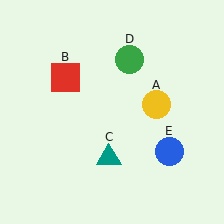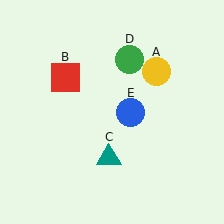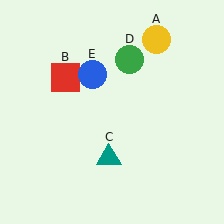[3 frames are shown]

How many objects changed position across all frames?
2 objects changed position: yellow circle (object A), blue circle (object E).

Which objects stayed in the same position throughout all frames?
Red square (object B) and teal triangle (object C) and green circle (object D) remained stationary.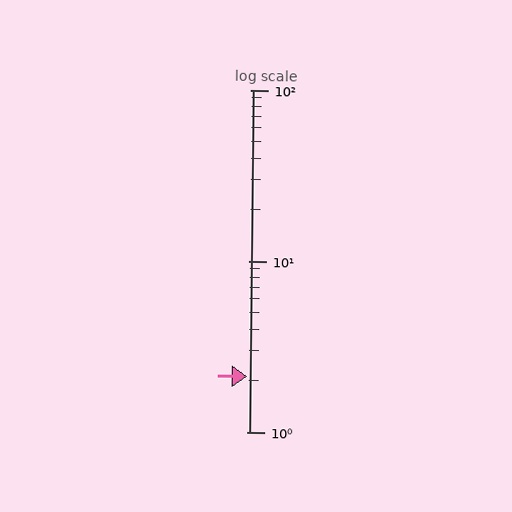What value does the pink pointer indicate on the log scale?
The pointer indicates approximately 2.1.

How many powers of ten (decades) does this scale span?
The scale spans 2 decades, from 1 to 100.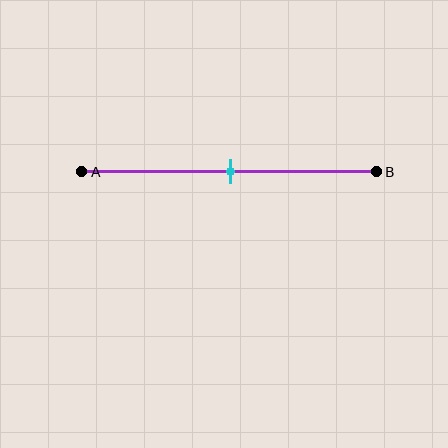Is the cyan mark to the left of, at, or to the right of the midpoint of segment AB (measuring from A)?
The cyan mark is approximately at the midpoint of segment AB.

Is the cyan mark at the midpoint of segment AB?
Yes, the mark is approximately at the midpoint.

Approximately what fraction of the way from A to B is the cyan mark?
The cyan mark is approximately 50% of the way from A to B.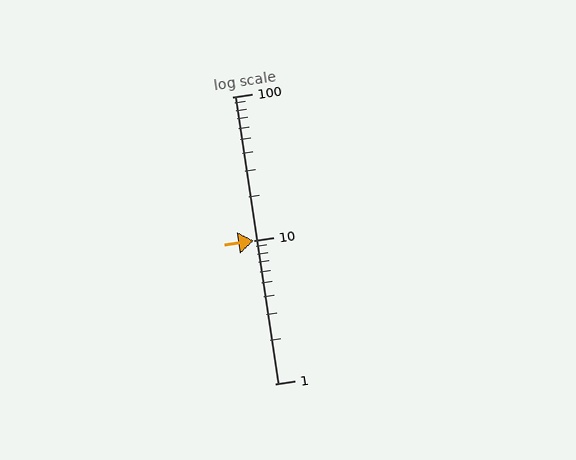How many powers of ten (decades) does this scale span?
The scale spans 2 decades, from 1 to 100.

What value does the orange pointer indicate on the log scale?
The pointer indicates approximately 9.9.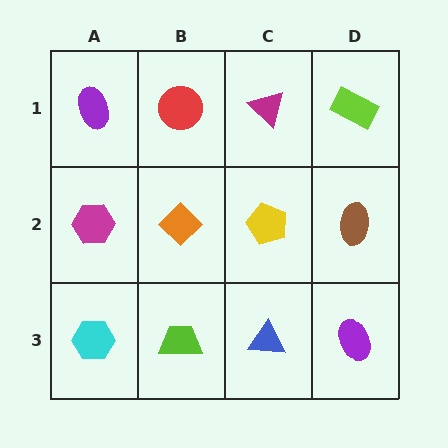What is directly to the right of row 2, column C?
A brown ellipse.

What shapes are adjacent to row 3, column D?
A brown ellipse (row 2, column D), a blue triangle (row 3, column C).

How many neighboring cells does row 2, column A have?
3.